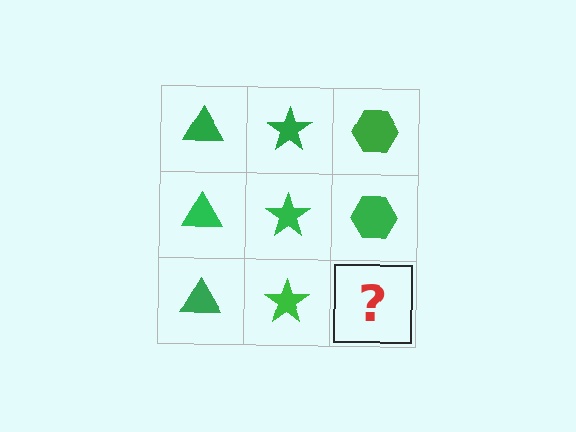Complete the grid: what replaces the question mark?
The question mark should be replaced with a green hexagon.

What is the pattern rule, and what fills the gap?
The rule is that each column has a consistent shape. The gap should be filled with a green hexagon.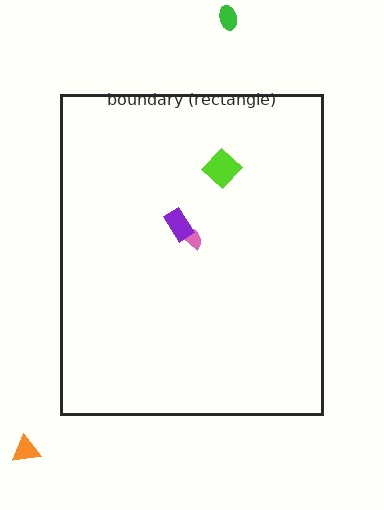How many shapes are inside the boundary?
3 inside, 2 outside.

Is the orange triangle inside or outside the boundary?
Outside.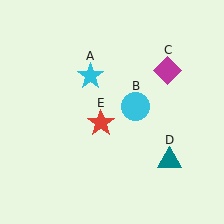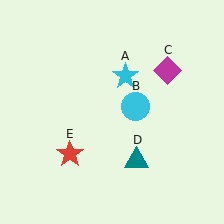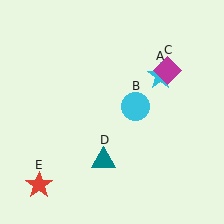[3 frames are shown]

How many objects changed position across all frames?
3 objects changed position: cyan star (object A), teal triangle (object D), red star (object E).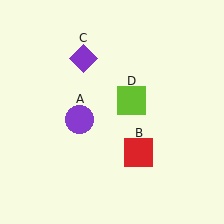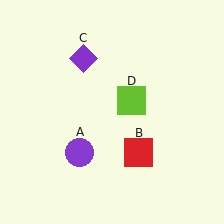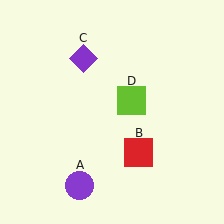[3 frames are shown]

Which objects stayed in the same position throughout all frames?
Red square (object B) and purple diamond (object C) and lime square (object D) remained stationary.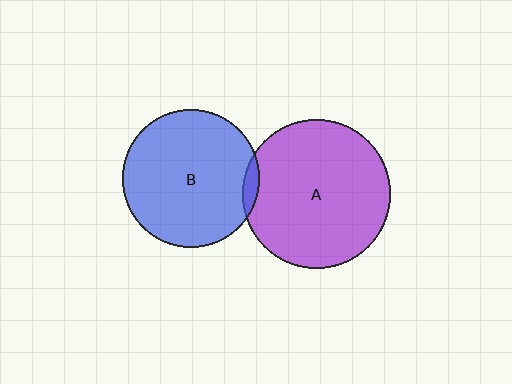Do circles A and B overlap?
Yes.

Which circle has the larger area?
Circle A (purple).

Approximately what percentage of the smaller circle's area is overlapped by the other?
Approximately 5%.